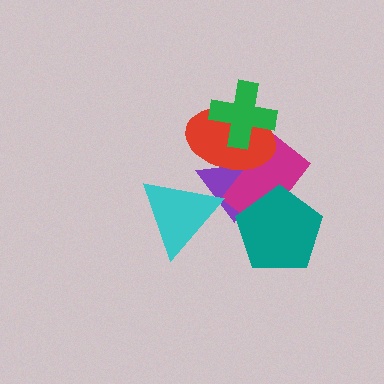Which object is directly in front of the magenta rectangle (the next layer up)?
The teal pentagon is directly in front of the magenta rectangle.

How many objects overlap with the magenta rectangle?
3 objects overlap with the magenta rectangle.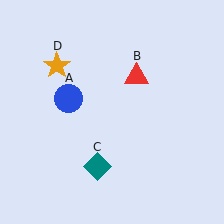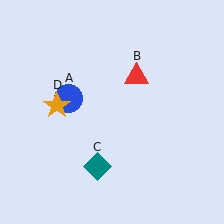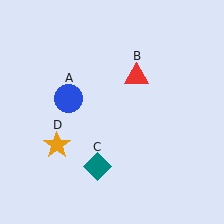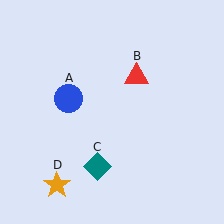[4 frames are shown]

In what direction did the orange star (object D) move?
The orange star (object D) moved down.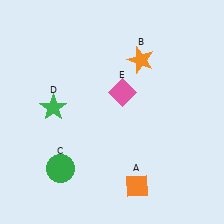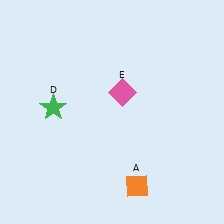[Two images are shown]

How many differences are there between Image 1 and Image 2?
There are 2 differences between the two images.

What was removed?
The orange star (B), the green circle (C) were removed in Image 2.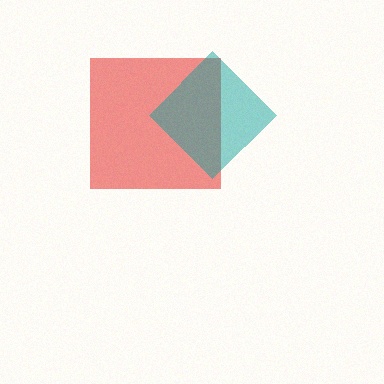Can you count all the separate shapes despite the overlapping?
Yes, there are 2 separate shapes.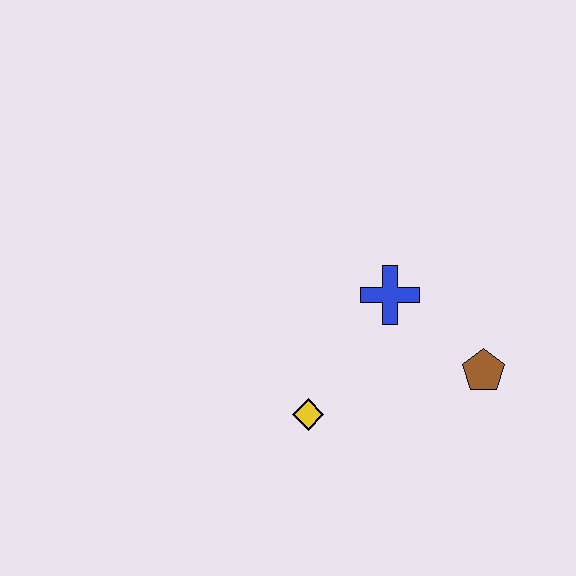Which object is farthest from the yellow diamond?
The brown pentagon is farthest from the yellow diamond.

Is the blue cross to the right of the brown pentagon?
No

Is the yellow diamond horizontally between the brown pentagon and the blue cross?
No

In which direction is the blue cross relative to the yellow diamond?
The blue cross is above the yellow diamond.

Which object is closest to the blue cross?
The brown pentagon is closest to the blue cross.